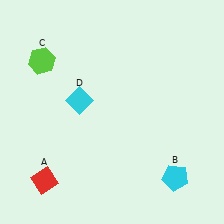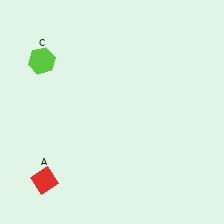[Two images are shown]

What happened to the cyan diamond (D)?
The cyan diamond (D) was removed in Image 2. It was in the top-left area of Image 1.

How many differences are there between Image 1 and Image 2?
There are 2 differences between the two images.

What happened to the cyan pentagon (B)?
The cyan pentagon (B) was removed in Image 2. It was in the bottom-right area of Image 1.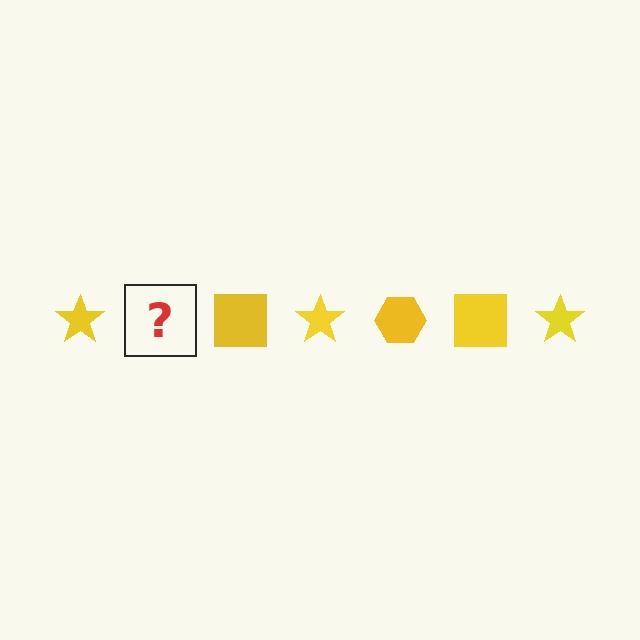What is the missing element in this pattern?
The missing element is a yellow hexagon.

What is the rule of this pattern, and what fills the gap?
The rule is that the pattern cycles through star, hexagon, square shapes in yellow. The gap should be filled with a yellow hexagon.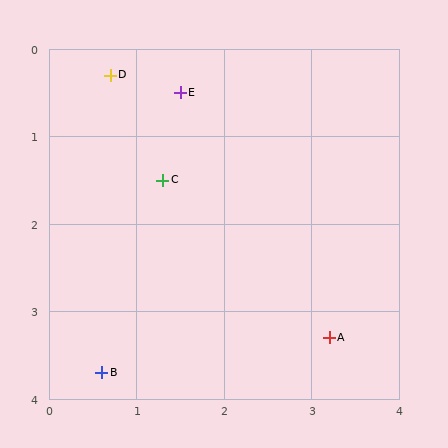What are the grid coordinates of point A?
Point A is at approximately (3.2, 3.3).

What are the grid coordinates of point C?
Point C is at approximately (1.3, 1.5).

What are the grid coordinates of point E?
Point E is at approximately (1.5, 0.5).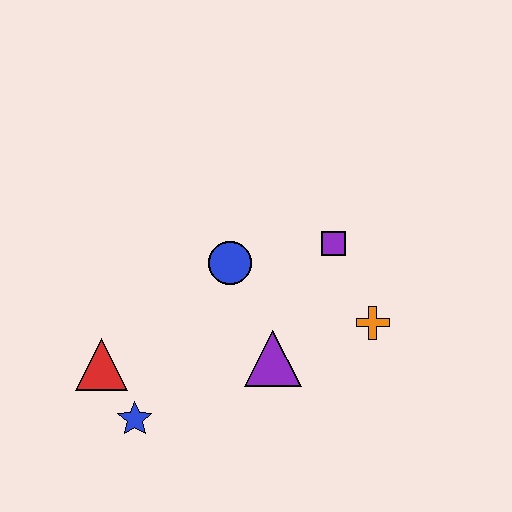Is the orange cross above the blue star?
Yes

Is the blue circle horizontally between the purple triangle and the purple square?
No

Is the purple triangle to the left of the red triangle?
No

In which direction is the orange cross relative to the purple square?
The orange cross is below the purple square.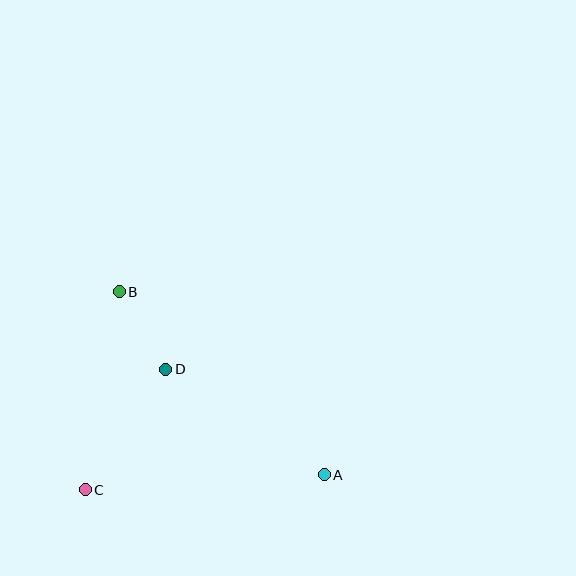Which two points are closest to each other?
Points B and D are closest to each other.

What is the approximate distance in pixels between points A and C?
The distance between A and C is approximately 240 pixels.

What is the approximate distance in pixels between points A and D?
The distance between A and D is approximately 190 pixels.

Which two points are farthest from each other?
Points A and B are farthest from each other.